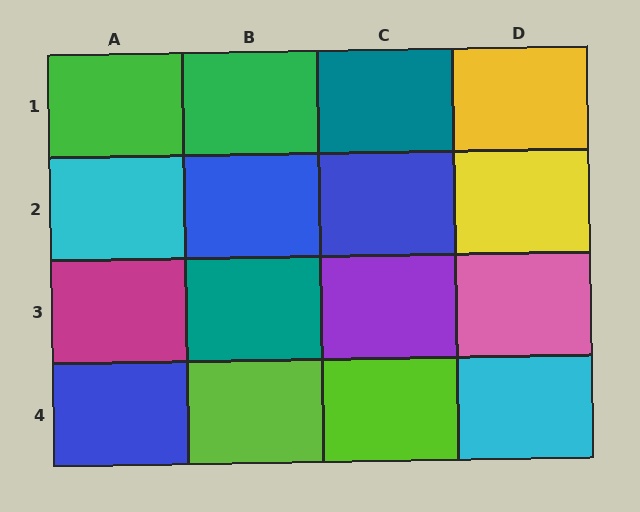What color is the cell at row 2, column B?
Blue.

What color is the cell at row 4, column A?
Blue.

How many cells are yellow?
2 cells are yellow.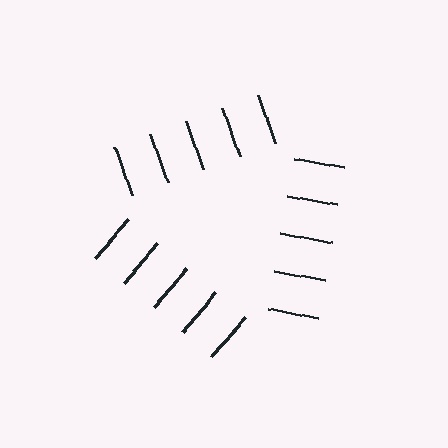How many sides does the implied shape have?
3 sides — the line-ends trace a triangle.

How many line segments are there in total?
15 — 5 along each of the 3 edges.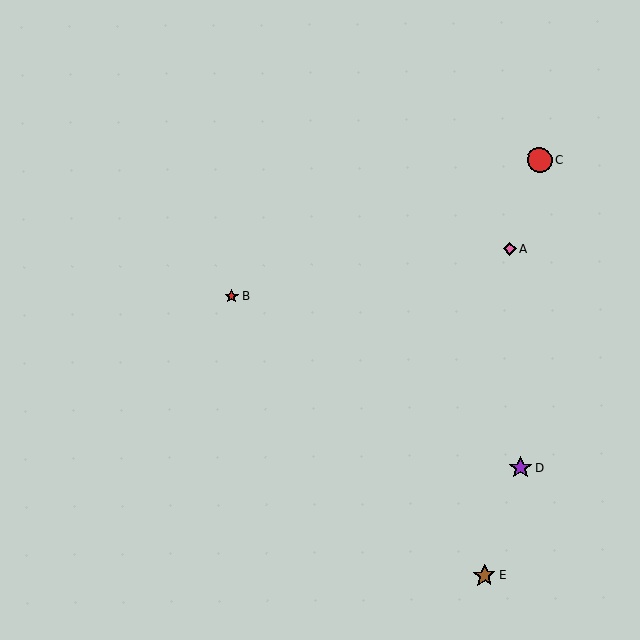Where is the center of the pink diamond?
The center of the pink diamond is at (510, 249).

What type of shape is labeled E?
Shape E is a brown star.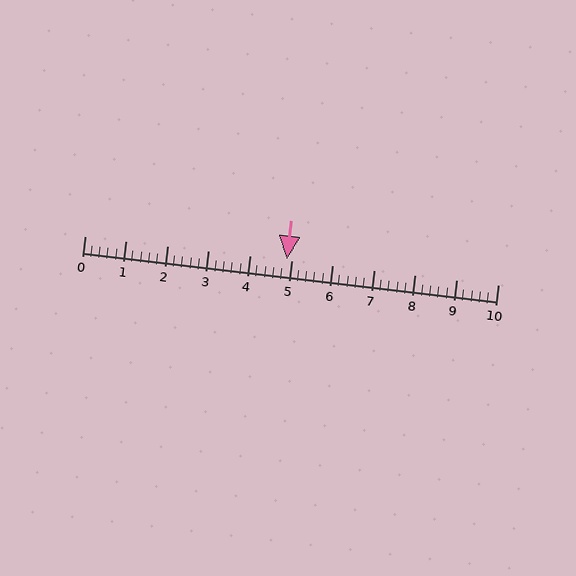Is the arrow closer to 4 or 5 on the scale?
The arrow is closer to 5.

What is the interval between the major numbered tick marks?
The major tick marks are spaced 1 units apart.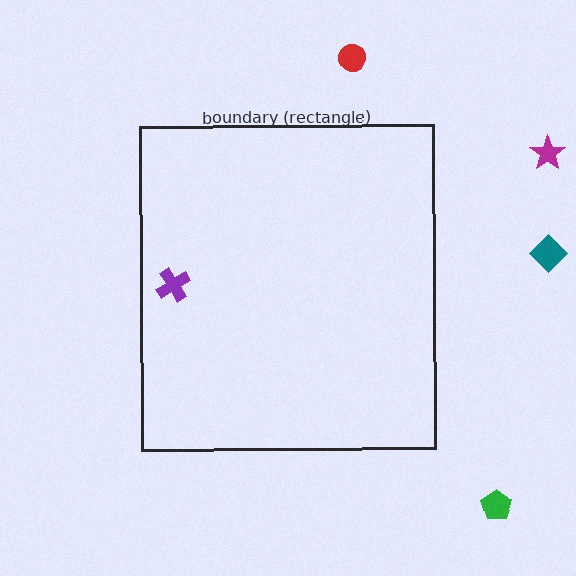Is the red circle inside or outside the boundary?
Outside.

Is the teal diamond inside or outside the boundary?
Outside.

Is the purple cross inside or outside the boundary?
Inside.